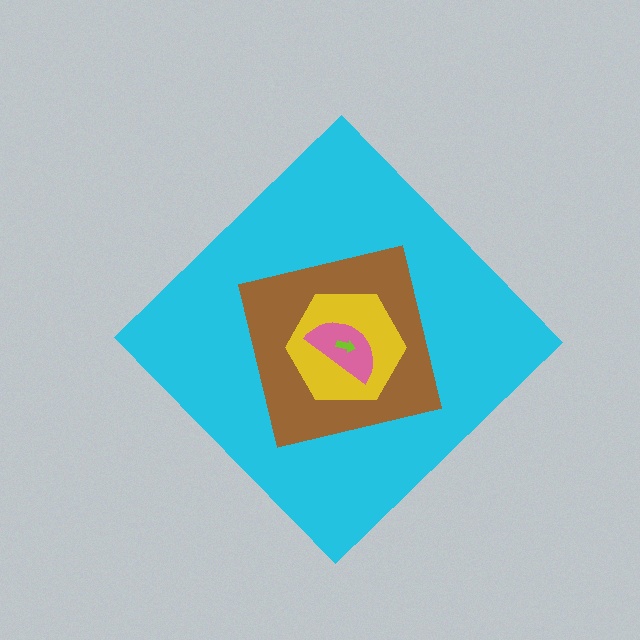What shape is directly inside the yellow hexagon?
The pink semicircle.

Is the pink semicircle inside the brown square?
Yes.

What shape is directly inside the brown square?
The yellow hexagon.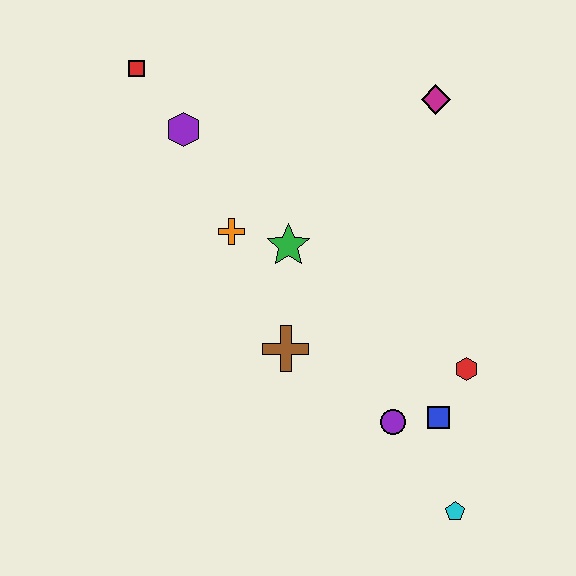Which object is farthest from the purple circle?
The red square is farthest from the purple circle.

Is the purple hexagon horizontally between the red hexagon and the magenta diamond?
No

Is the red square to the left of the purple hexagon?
Yes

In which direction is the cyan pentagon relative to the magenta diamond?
The cyan pentagon is below the magenta diamond.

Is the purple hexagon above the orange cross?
Yes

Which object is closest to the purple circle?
The blue square is closest to the purple circle.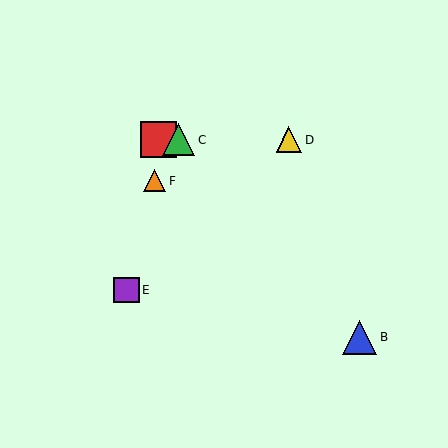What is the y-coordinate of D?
Object D is at y≈140.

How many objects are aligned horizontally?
3 objects (A, C, D) are aligned horizontally.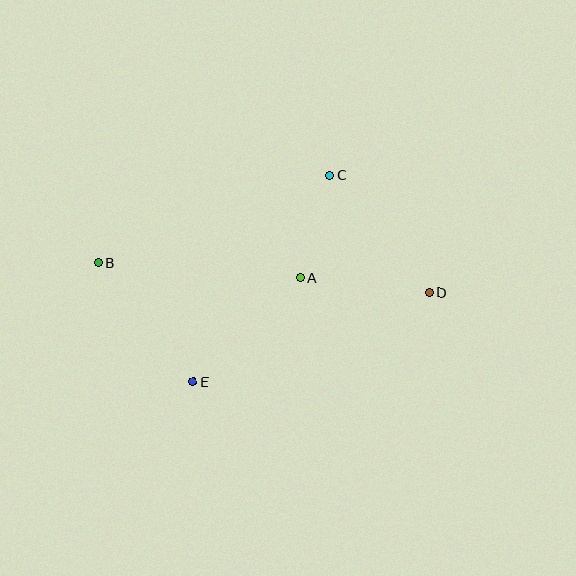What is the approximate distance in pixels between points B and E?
The distance between B and E is approximately 152 pixels.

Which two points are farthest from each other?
Points B and D are farthest from each other.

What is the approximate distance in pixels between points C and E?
The distance between C and E is approximately 247 pixels.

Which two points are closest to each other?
Points A and C are closest to each other.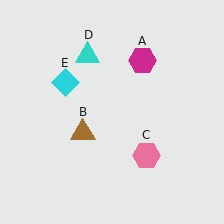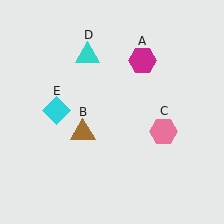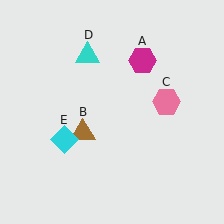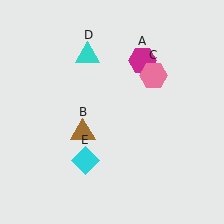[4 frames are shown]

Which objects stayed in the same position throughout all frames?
Magenta hexagon (object A) and brown triangle (object B) and cyan triangle (object D) remained stationary.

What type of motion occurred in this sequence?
The pink hexagon (object C), cyan diamond (object E) rotated counterclockwise around the center of the scene.